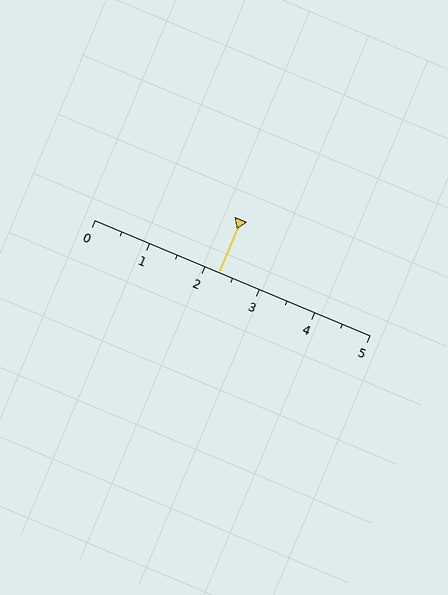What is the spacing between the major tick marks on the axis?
The major ticks are spaced 1 apart.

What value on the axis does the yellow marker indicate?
The marker indicates approximately 2.2.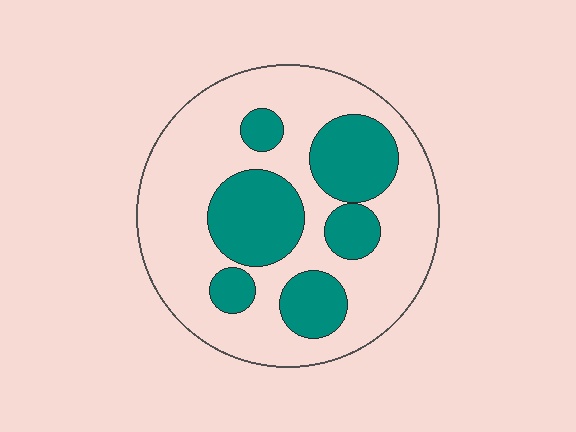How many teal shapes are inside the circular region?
6.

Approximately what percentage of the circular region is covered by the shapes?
Approximately 30%.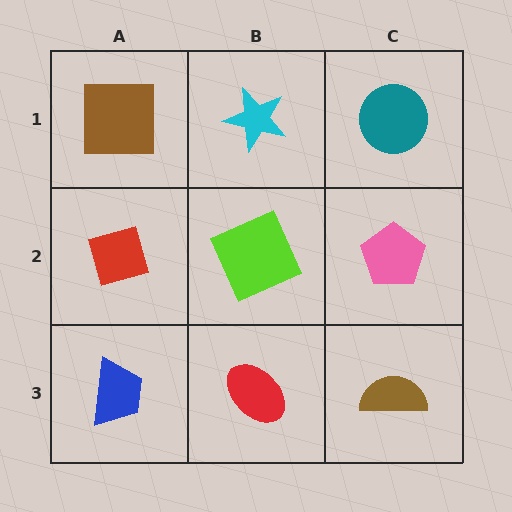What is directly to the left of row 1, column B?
A brown square.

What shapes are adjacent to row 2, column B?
A cyan star (row 1, column B), a red ellipse (row 3, column B), a red diamond (row 2, column A), a pink pentagon (row 2, column C).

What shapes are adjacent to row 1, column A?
A red diamond (row 2, column A), a cyan star (row 1, column B).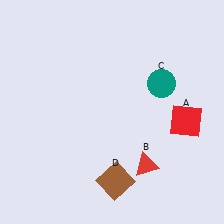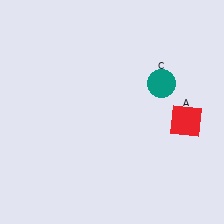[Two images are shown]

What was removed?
The brown square (D), the red triangle (B) were removed in Image 2.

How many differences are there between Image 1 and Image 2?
There are 2 differences between the two images.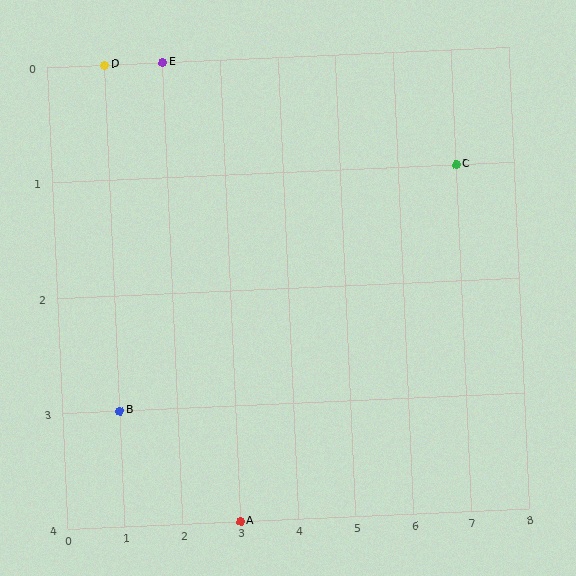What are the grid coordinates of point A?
Point A is at grid coordinates (3, 4).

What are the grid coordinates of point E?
Point E is at grid coordinates (2, 0).